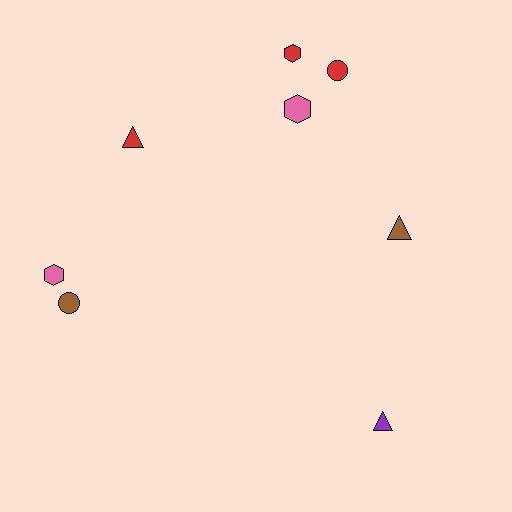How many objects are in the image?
There are 8 objects.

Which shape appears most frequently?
Hexagon, with 3 objects.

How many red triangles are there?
There is 1 red triangle.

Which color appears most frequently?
Red, with 3 objects.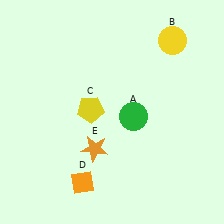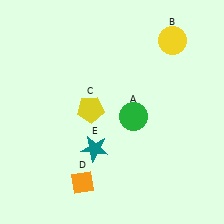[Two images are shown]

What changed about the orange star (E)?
In Image 1, E is orange. In Image 2, it changed to teal.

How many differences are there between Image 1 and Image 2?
There is 1 difference between the two images.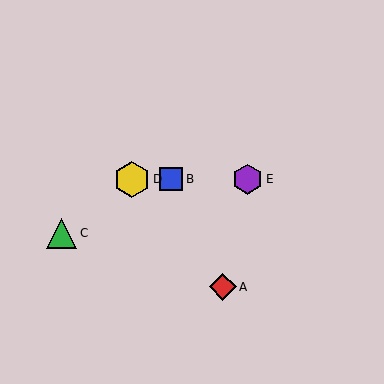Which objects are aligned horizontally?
Objects B, D, E are aligned horizontally.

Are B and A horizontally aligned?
No, B is at y≈179 and A is at y≈287.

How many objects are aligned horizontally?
3 objects (B, D, E) are aligned horizontally.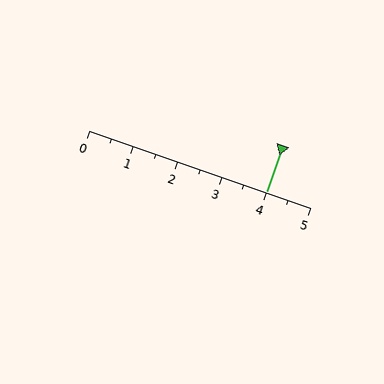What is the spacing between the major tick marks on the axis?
The major ticks are spaced 1 apart.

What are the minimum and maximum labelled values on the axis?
The axis runs from 0 to 5.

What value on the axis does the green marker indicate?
The marker indicates approximately 4.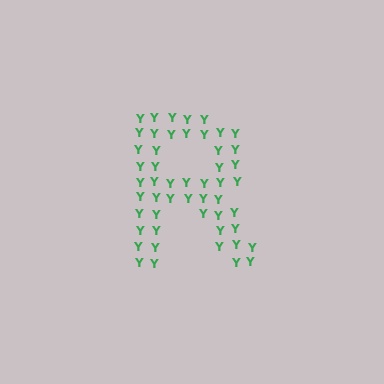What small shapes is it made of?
It is made of small letter Y's.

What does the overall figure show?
The overall figure shows the letter R.